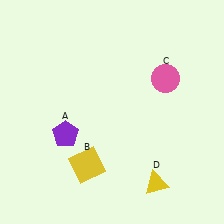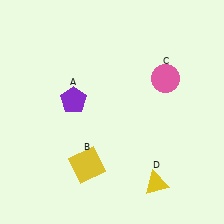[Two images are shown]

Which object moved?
The purple pentagon (A) moved up.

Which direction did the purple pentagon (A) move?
The purple pentagon (A) moved up.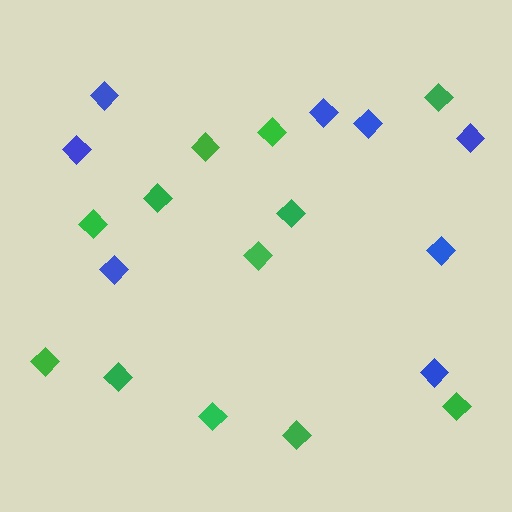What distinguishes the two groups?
There are 2 groups: one group of green diamonds (12) and one group of blue diamonds (8).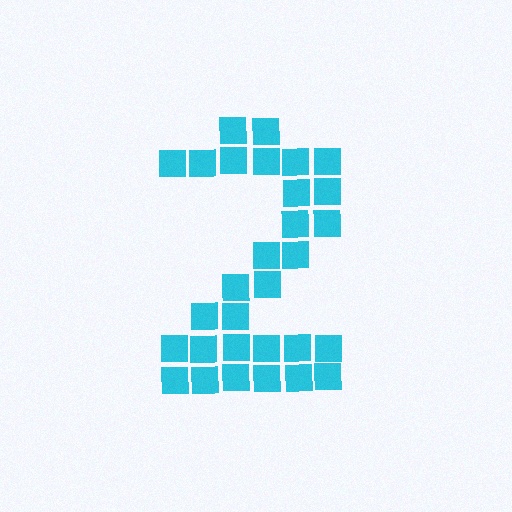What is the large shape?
The large shape is the digit 2.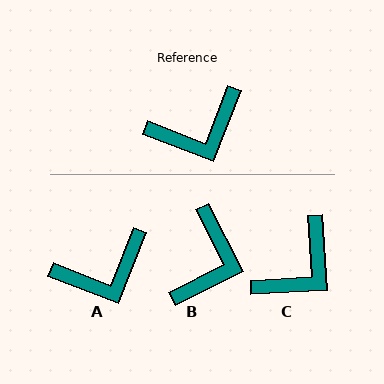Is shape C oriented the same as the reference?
No, it is off by about 25 degrees.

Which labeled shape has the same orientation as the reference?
A.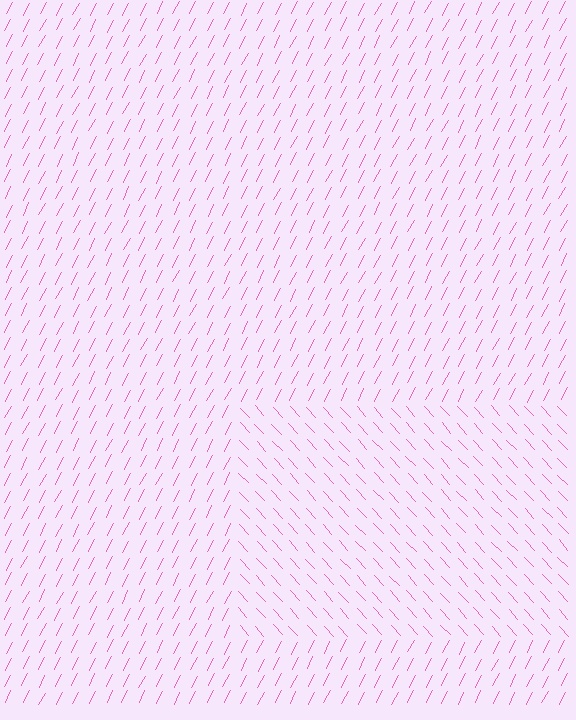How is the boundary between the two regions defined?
The boundary is defined purely by a change in line orientation (approximately 70 degrees difference). All lines are the same color and thickness.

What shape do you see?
I see a rectangle.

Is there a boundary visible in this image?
Yes, there is a texture boundary formed by a change in line orientation.